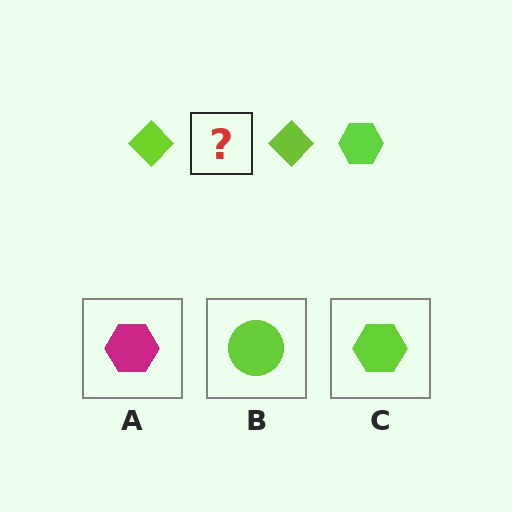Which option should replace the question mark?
Option C.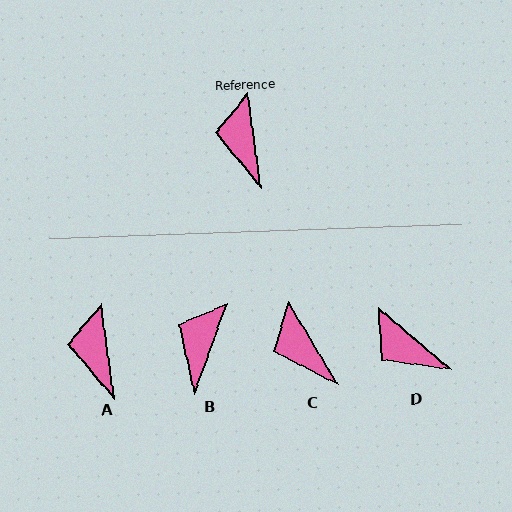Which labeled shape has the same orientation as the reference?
A.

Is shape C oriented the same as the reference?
No, it is off by about 24 degrees.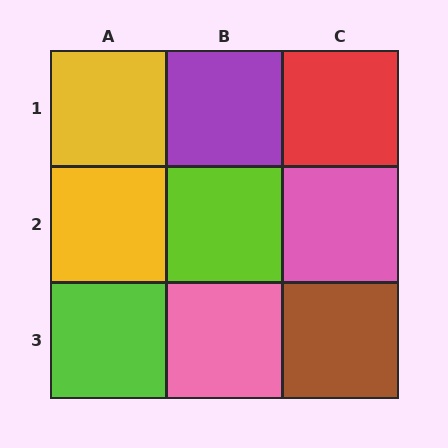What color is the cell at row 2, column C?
Pink.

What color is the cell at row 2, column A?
Yellow.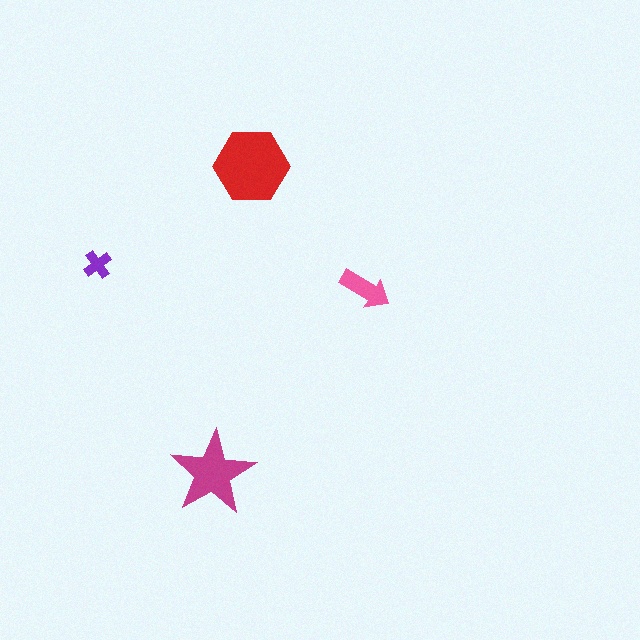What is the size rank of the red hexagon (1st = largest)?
1st.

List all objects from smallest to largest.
The purple cross, the pink arrow, the magenta star, the red hexagon.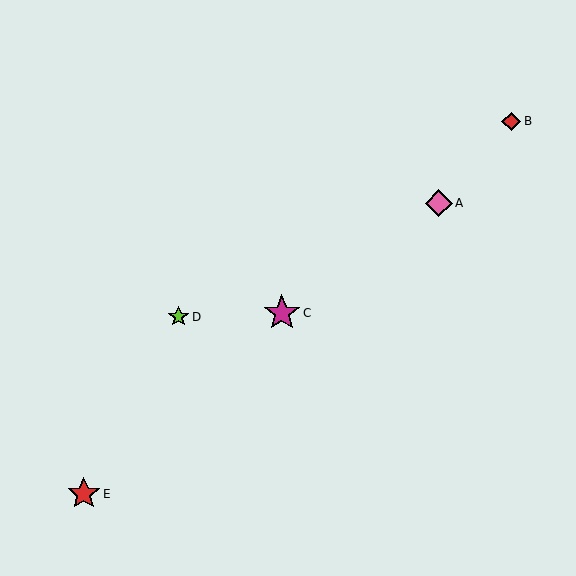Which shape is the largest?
The magenta star (labeled C) is the largest.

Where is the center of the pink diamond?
The center of the pink diamond is at (439, 203).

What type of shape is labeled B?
Shape B is a red diamond.